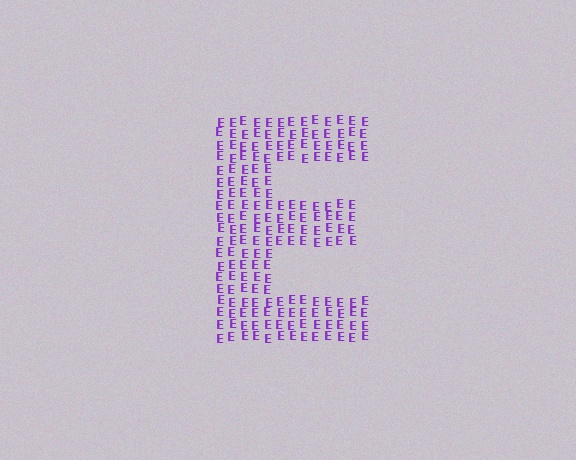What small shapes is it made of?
It is made of small letter E's.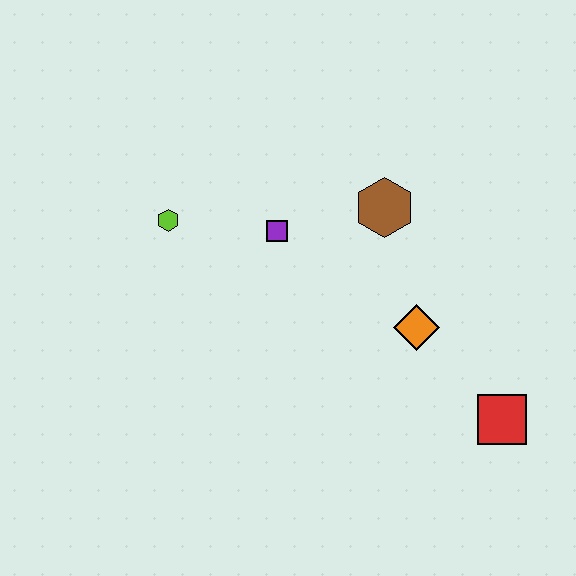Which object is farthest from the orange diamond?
The lime hexagon is farthest from the orange diamond.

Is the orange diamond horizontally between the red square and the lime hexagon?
Yes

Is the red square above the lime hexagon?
No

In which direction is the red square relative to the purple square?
The red square is to the right of the purple square.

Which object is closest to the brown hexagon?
The purple square is closest to the brown hexagon.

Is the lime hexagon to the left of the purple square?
Yes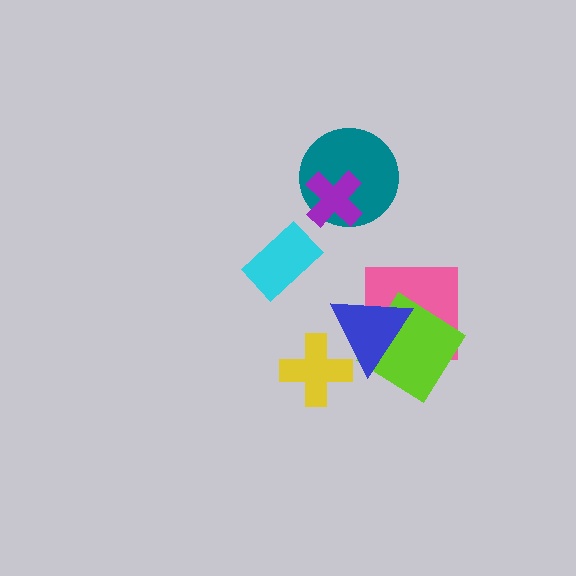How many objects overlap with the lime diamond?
2 objects overlap with the lime diamond.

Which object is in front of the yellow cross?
The blue triangle is in front of the yellow cross.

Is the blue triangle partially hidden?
No, no other shape covers it.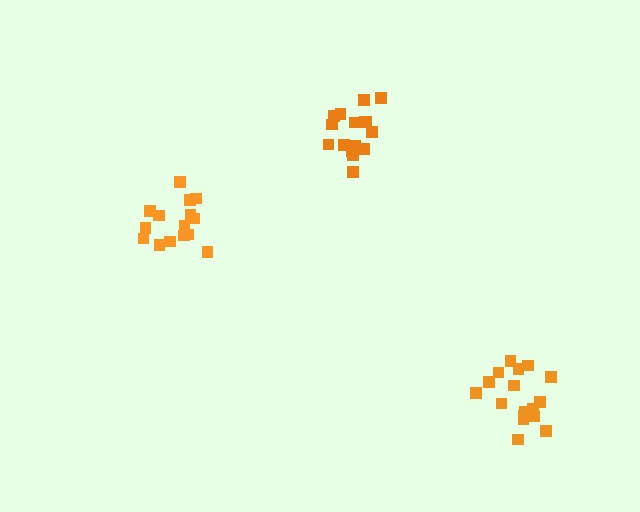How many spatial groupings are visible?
There are 3 spatial groupings.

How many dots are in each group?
Group 1: 16 dots, Group 2: 15 dots, Group 3: 17 dots (48 total).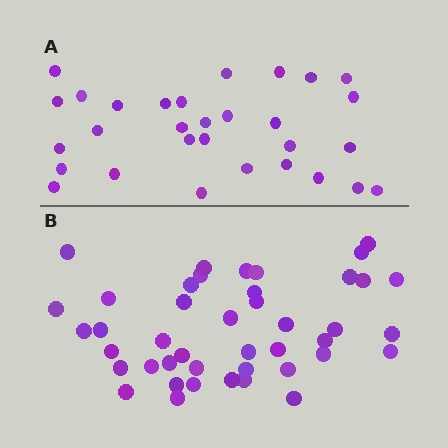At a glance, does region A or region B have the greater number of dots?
Region B (the bottom region) has more dots.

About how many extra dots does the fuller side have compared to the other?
Region B has approximately 15 more dots than region A.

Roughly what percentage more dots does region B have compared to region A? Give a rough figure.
About 45% more.